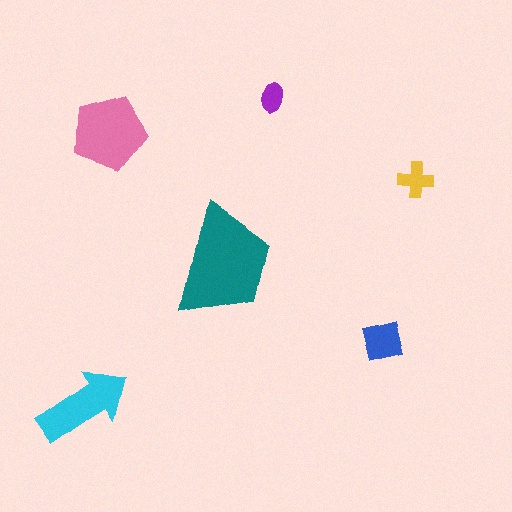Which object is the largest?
The teal trapezoid.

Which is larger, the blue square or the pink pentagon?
The pink pentagon.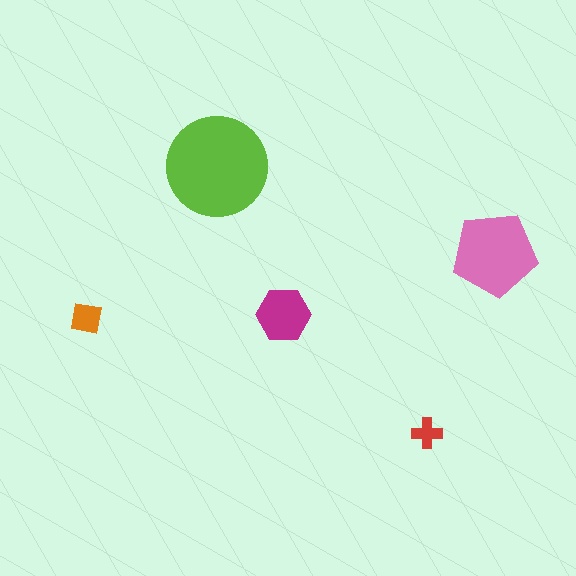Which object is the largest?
The lime circle.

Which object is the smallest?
The red cross.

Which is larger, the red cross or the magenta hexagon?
The magenta hexagon.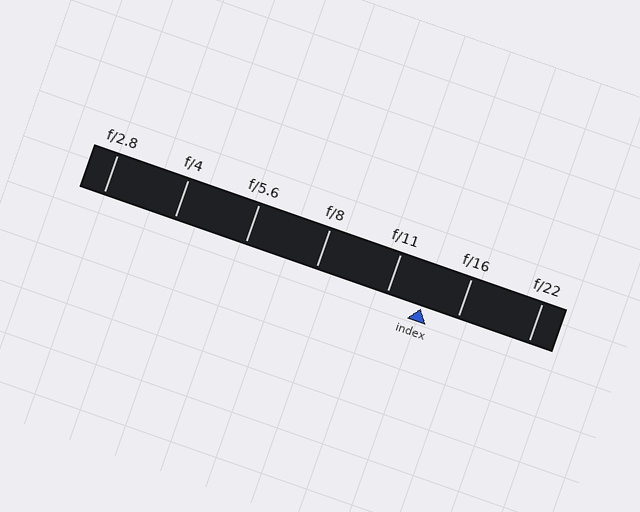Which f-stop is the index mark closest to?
The index mark is closest to f/16.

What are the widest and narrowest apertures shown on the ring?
The widest aperture shown is f/2.8 and the narrowest is f/22.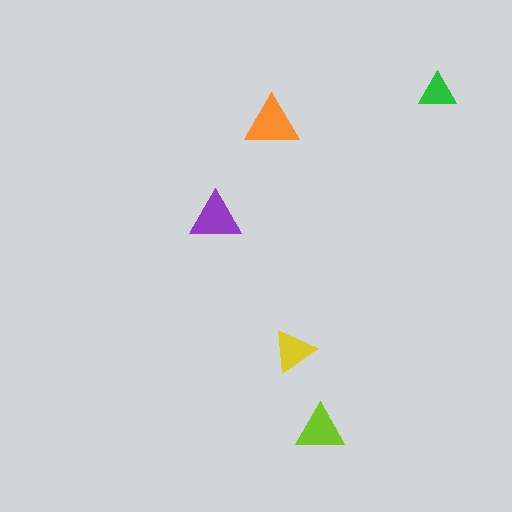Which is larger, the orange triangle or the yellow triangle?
The orange one.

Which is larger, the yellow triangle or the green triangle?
The yellow one.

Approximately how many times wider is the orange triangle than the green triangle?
About 1.5 times wider.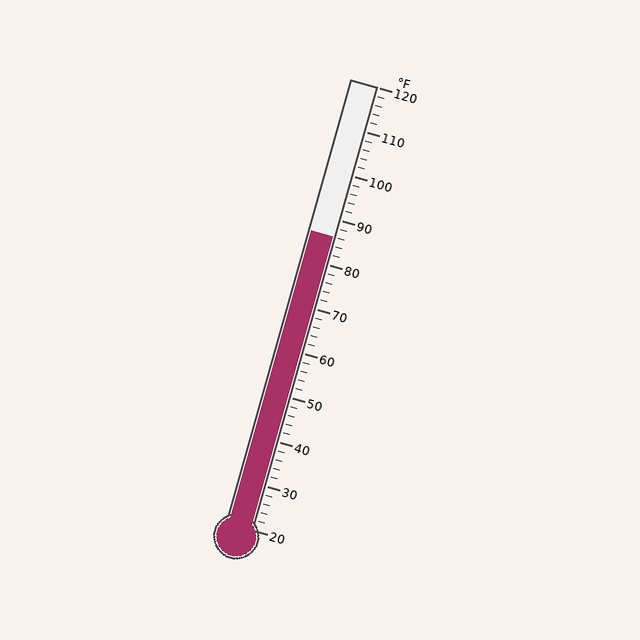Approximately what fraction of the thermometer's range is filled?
The thermometer is filled to approximately 65% of its range.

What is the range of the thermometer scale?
The thermometer scale ranges from 20°F to 120°F.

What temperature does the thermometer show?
The thermometer shows approximately 86°F.